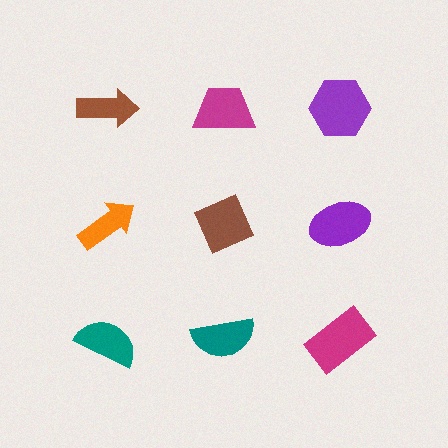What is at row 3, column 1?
A teal semicircle.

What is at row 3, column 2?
A teal semicircle.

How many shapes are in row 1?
3 shapes.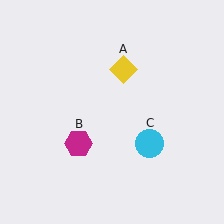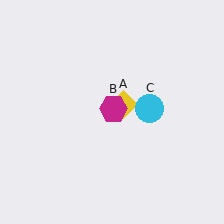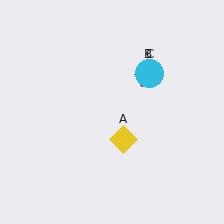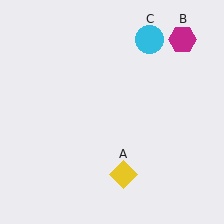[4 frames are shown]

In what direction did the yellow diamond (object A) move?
The yellow diamond (object A) moved down.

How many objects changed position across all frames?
3 objects changed position: yellow diamond (object A), magenta hexagon (object B), cyan circle (object C).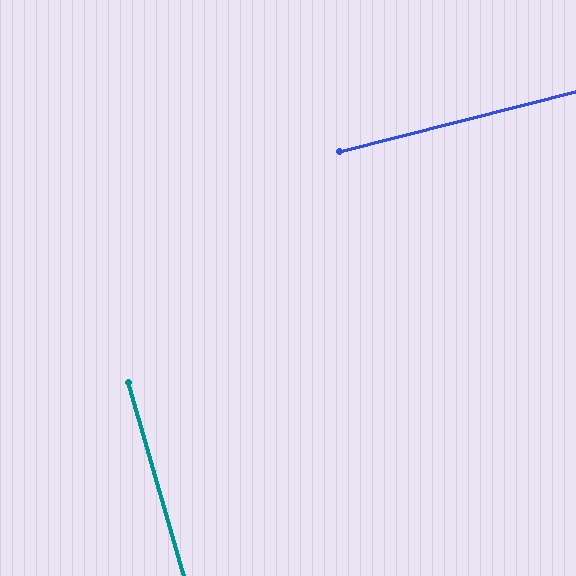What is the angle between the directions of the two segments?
Approximately 88 degrees.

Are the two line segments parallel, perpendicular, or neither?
Perpendicular — they meet at approximately 88°.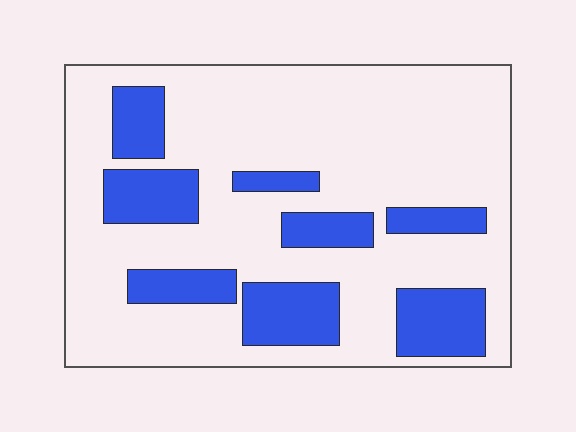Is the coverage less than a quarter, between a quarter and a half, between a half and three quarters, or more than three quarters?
Less than a quarter.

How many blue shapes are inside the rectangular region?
8.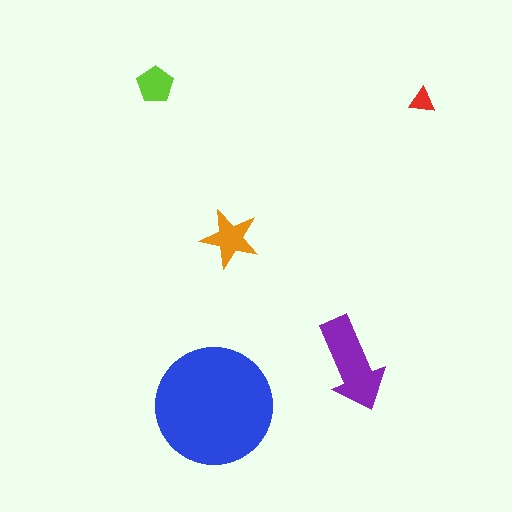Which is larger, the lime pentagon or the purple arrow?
The purple arrow.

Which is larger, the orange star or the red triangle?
The orange star.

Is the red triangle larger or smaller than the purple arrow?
Smaller.